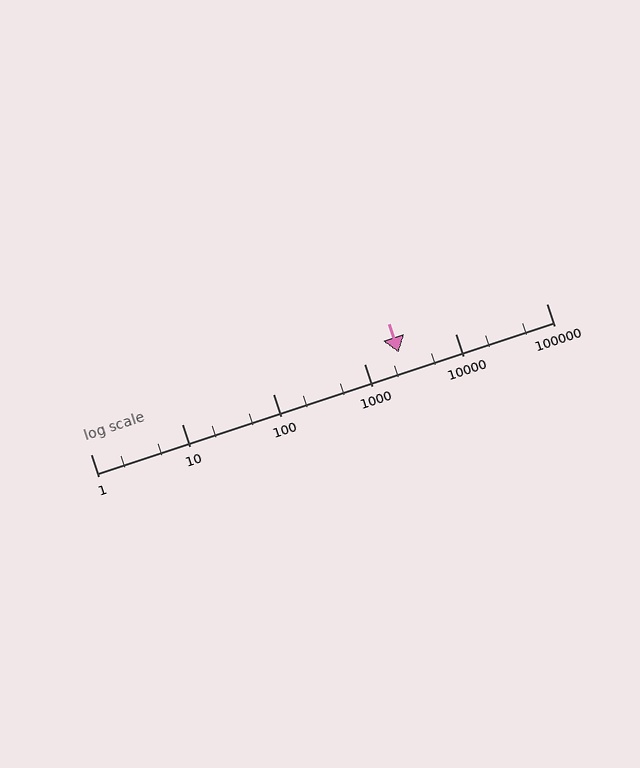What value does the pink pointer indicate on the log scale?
The pointer indicates approximately 2400.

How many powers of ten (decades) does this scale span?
The scale spans 5 decades, from 1 to 100000.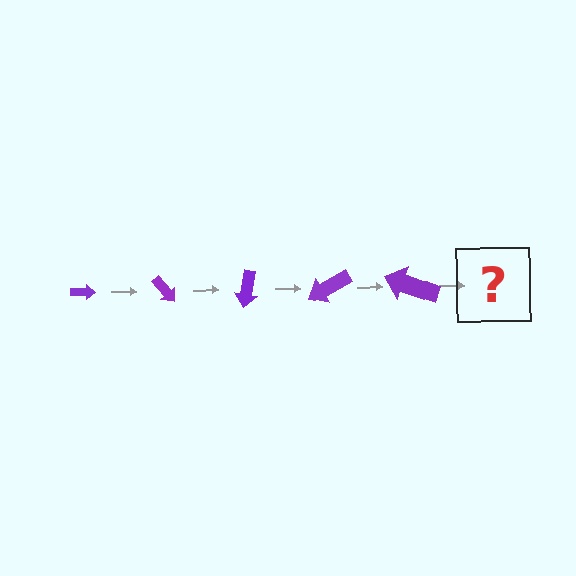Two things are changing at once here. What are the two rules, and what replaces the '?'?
The two rules are that the arrow grows larger each step and it rotates 50 degrees each step. The '?' should be an arrow, larger than the previous one and rotated 250 degrees from the start.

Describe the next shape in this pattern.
It should be an arrow, larger than the previous one and rotated 250 degrees from the start.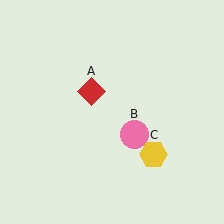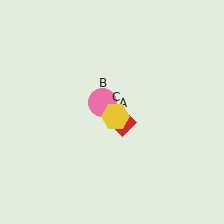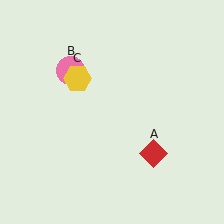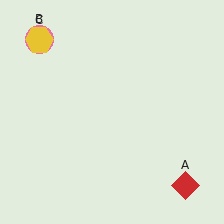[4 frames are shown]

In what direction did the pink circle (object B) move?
The pink circle (object B) moved up and to the left.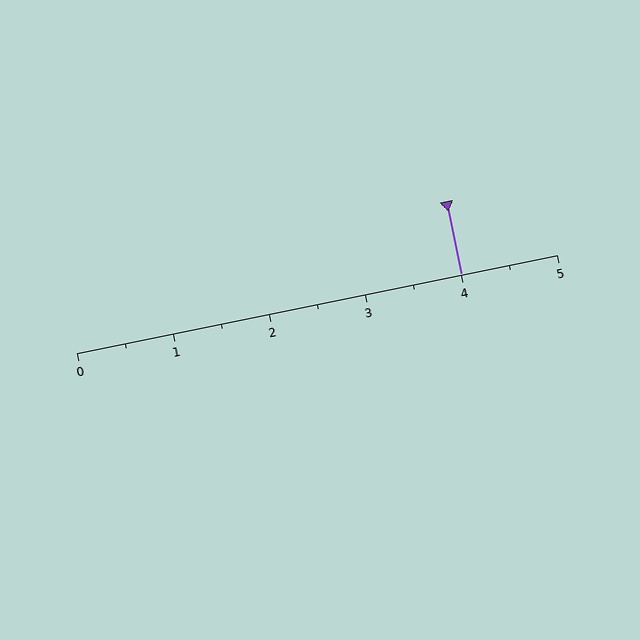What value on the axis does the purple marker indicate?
The marker indicates approximately 4.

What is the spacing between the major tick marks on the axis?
The major ticks are spaced 1 apart.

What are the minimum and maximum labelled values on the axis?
The axis runs from 0 to 5.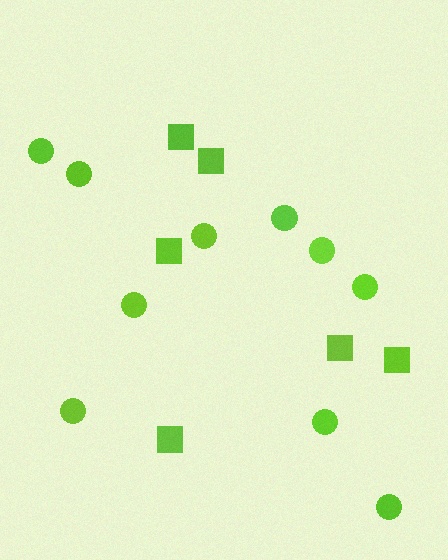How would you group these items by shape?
There are 2 groups: one group of squares (6) and one group of circles (10).